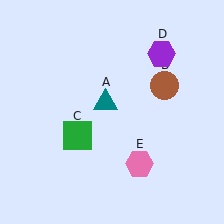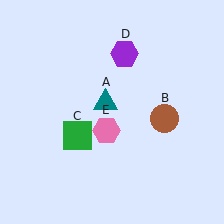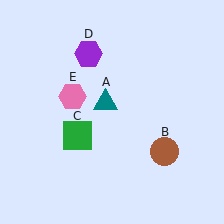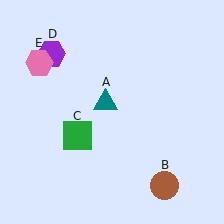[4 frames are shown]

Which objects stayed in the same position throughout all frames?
Teal triangle (object A) and green square (object C) remained stationary.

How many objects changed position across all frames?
3 objects changed position: brown circle (object B), purple hexagon (object D), pink hexagon (object E).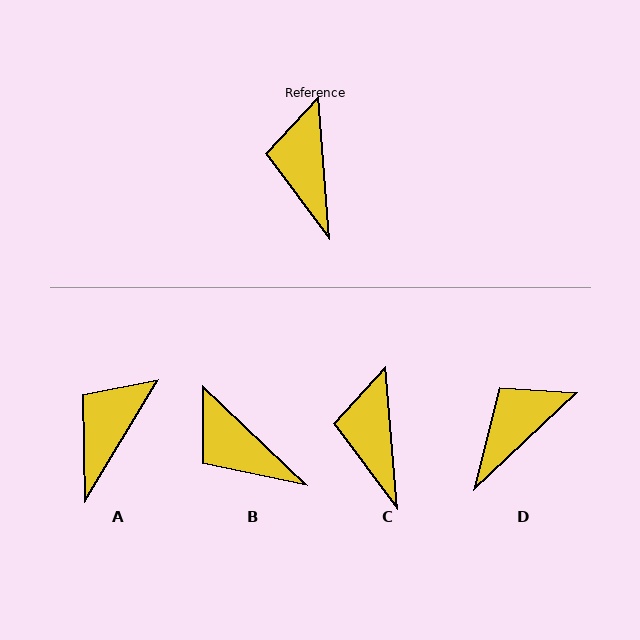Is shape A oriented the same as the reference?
No, it is off by about 36 degrees.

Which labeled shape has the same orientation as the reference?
C.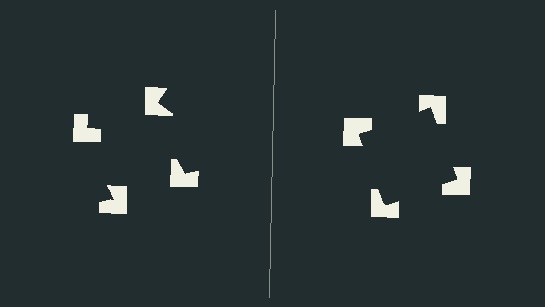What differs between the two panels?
The notched squares are positioned identically on both sides; only the wedge orientations differ. On the right they align to a square; on the left they are misaligned.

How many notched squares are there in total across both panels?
8 — 4 on each side.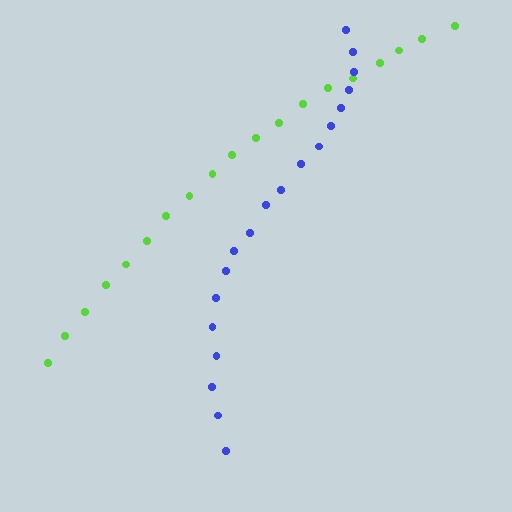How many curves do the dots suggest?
There are 2 distinct paths.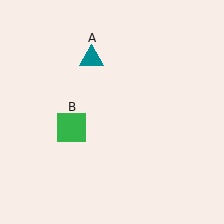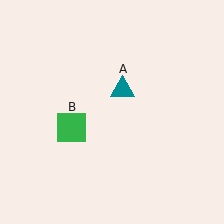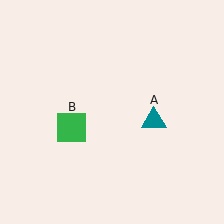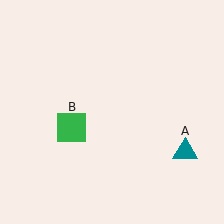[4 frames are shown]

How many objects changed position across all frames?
1 object changed position: teal triangle (object A).